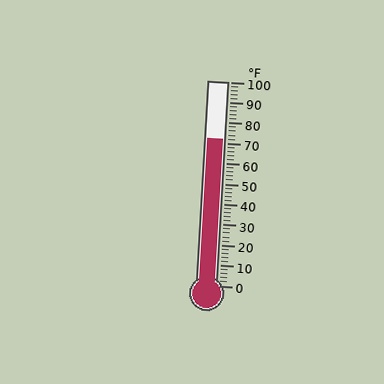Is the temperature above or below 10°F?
The temperature is above 10°F.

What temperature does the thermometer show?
The thermometer shows approximately 72°F.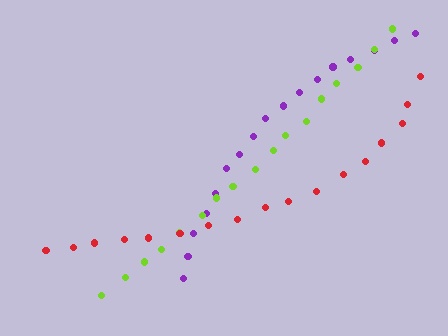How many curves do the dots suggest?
There are 3 distinct paths.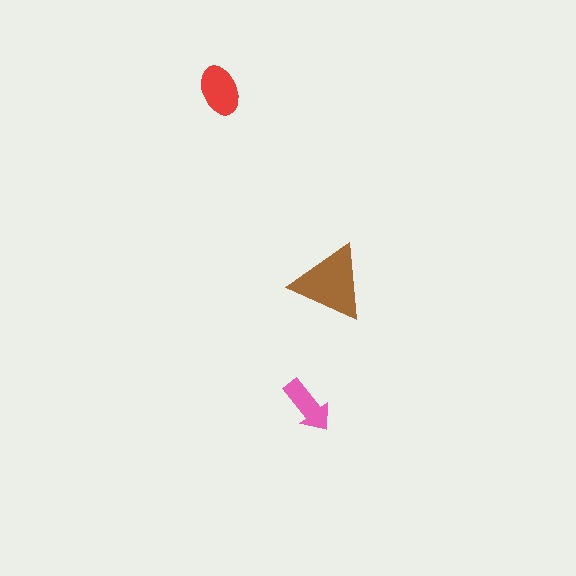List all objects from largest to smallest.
The brown triangle, the red ellipse, the pink arrow.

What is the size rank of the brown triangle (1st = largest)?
1st.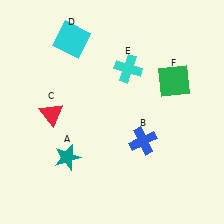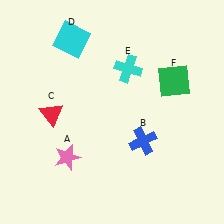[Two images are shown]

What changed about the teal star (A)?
In Image 1, A is teal. In Image 2, it changed to pink.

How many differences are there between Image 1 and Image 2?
There is 1 difference between the two images.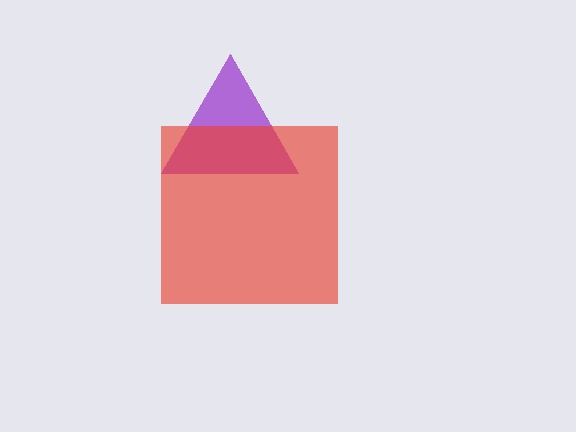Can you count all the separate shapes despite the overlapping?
Yes, there are 2 separate shapes.